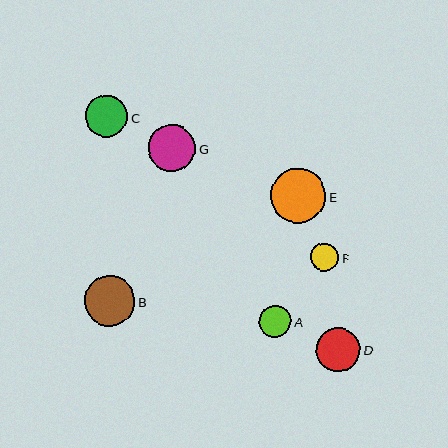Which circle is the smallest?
Circle F is the smallest with a size of approximately 28 pixels.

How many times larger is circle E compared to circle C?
Circle E is approximately 1.3 times the size of circle C.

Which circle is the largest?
Circle E is the largest with a size of approximately 55 pixels.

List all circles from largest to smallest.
From largest to smallest: E, B, G, D, C, A, F.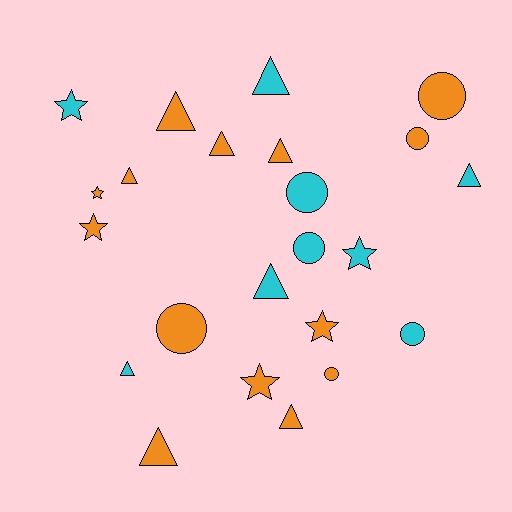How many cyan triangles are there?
There are 4 cyan triangles.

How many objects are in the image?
There are 23 objects.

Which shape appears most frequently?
Triangle, with 10 objects.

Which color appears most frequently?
Orange, with 14 objects.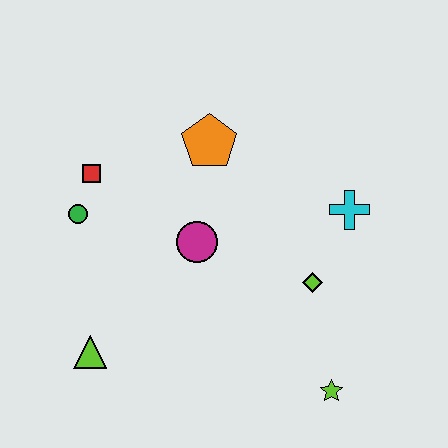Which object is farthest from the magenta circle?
The lime star is farthest from the magenta circle.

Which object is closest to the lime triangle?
The green circle is closest to the lime triangle.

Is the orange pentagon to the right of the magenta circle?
Yes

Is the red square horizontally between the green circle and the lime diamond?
Yes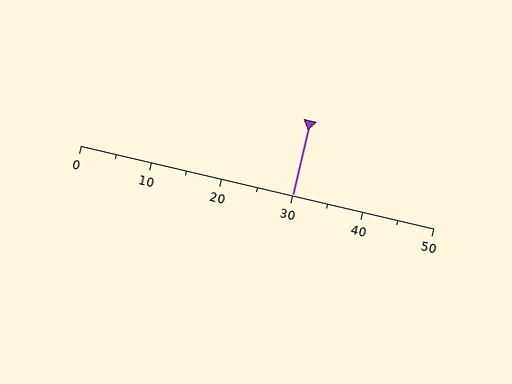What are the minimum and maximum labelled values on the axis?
The axis runs from 0 to 50.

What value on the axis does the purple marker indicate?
The marker indicates approximately 30.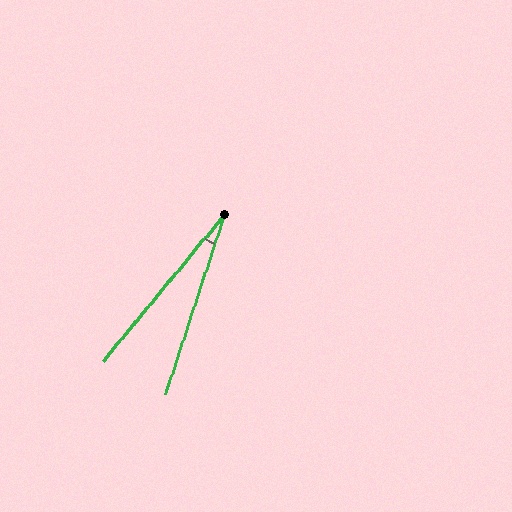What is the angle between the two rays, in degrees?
Approximately 21 degrees.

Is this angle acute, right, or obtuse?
It is acute.